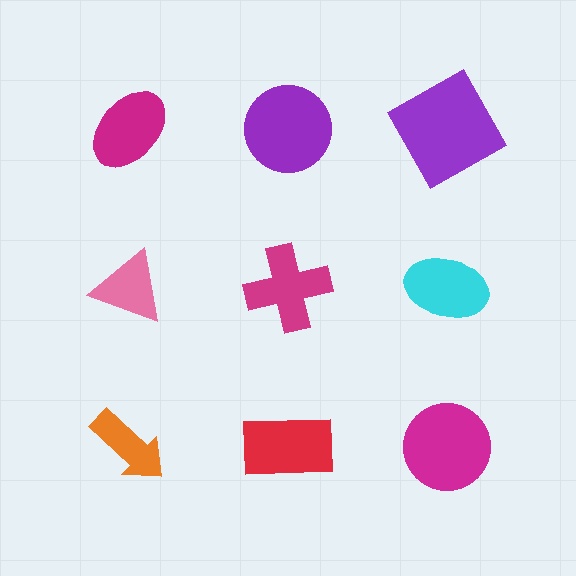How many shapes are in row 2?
3 shapes.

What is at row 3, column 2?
A red rectangle.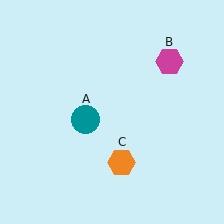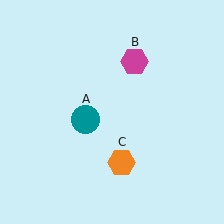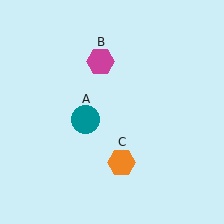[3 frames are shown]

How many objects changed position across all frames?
1 object changed position: magenta hexagon (object B).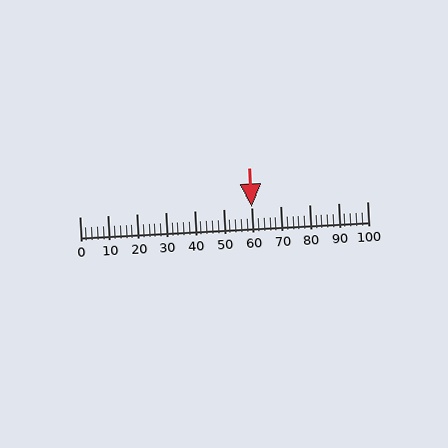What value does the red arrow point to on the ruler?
The red arrow points to approximately 60.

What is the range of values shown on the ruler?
The ruler shows values from 0 to 100.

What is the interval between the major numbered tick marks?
The major tick marks are spaced 10 units apart.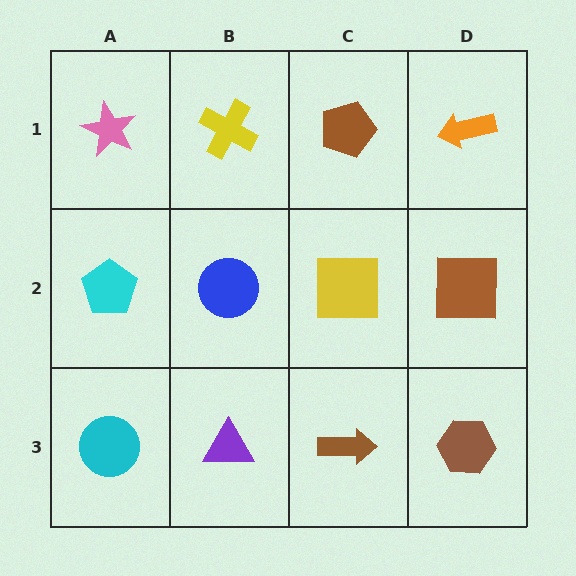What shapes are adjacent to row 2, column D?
An orange arrow (row 1, column D), a brown hexagon (row 3, column D), a yellow square (row 2, column C).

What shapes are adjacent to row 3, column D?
A brown square (row 2, column D), a brown arrow (row 3, column C).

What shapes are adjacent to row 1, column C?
A yellow square (row 2, column C), a yellow cross (row 1, column B), an orange arrow (row 1, column D).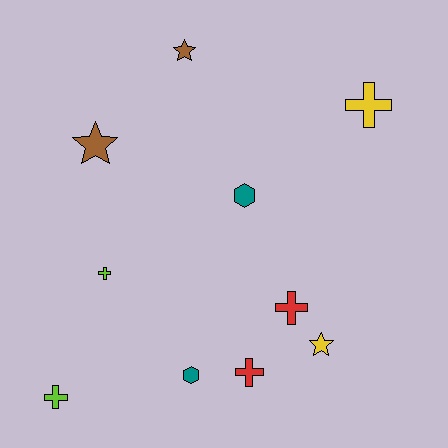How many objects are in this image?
There are 10 objects.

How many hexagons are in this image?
There are 2 hexagons.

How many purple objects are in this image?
There are no purple objects.